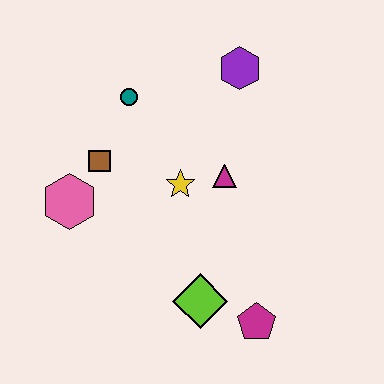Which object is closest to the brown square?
The pink hexagon is closest to the brown square.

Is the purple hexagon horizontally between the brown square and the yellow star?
No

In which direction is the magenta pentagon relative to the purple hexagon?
The magenta pentagon is below the purple hexagon.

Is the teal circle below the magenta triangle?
No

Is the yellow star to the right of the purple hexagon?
No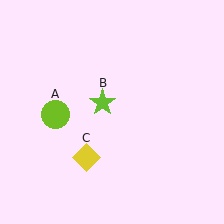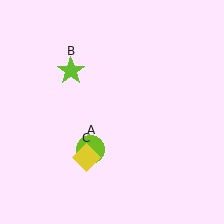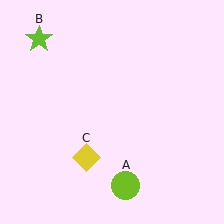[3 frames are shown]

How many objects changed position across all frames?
2 objects changed position: lime circle (object A), lime star (object B).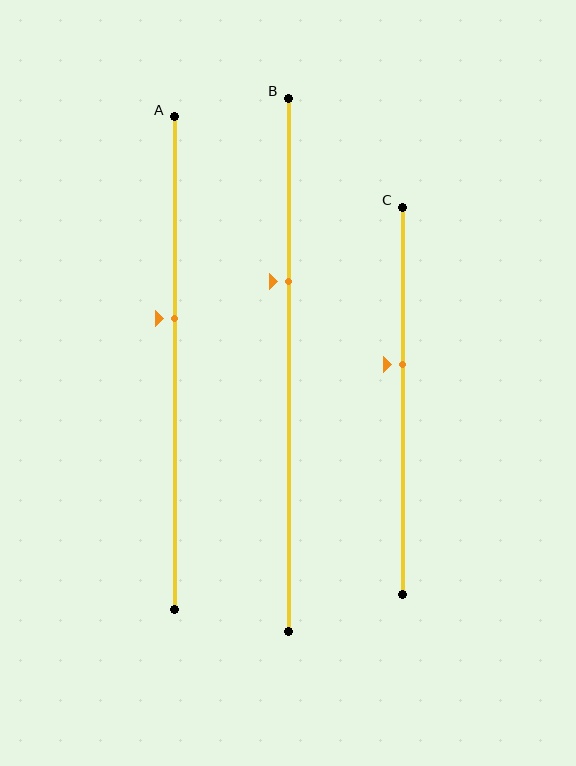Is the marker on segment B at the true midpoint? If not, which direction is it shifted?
No, the marker on segment B is shifted upward by about 16% of the segment length.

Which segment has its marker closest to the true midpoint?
Segment A has its marker closest to the true midpoint.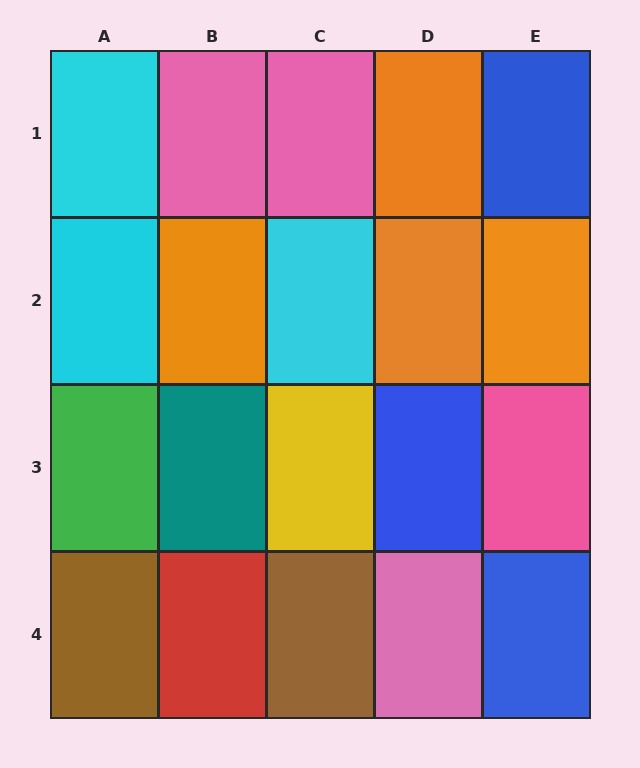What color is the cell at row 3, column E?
Pink.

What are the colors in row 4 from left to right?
Brown, red, brown, pink, blue.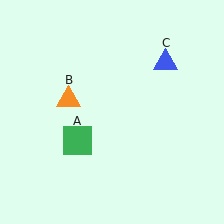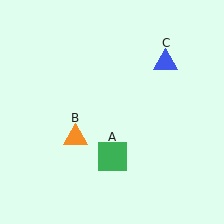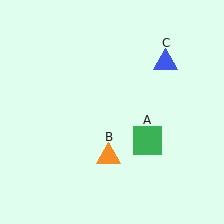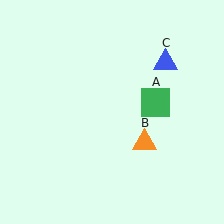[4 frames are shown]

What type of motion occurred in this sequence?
The green square (object A), orange triangle (object B) rotated counterclockwise around the center of the scene.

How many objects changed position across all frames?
2 objects changed position: green square (object A), orange triangle (object B).